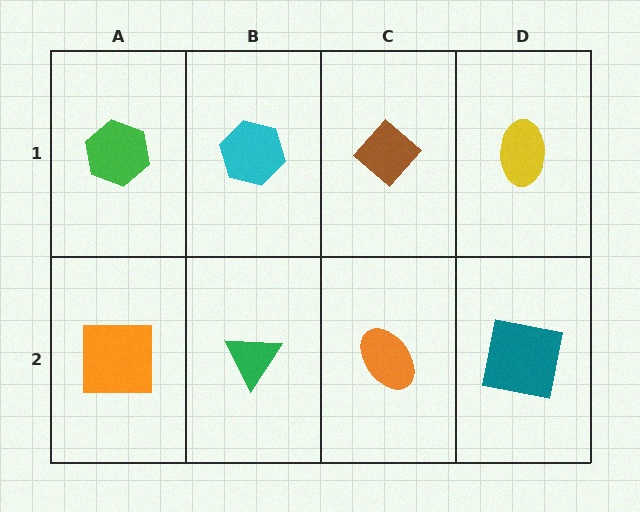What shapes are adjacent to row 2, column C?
A brown diamond (row 1, column C), a green triangle (row 2, column B), a teal square (row 2, column D).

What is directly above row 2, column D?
A yellow ellipse.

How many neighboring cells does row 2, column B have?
3.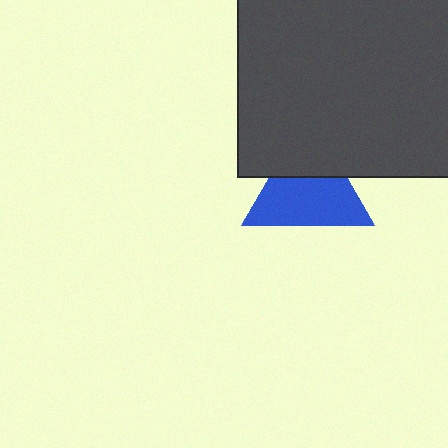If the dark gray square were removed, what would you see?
You would see the complete blue triangle.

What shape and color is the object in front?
The object in front is a dark gray square.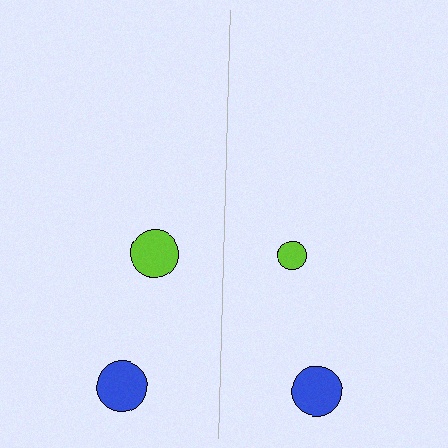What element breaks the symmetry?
The lime circle on the right side has a different size than its mirror counterpart.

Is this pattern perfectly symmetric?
No, the pattern is not perfectly symmetric. The lime circle on the right side has a different size than its mirror counterpart.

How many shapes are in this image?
There are 4 shapes in this image.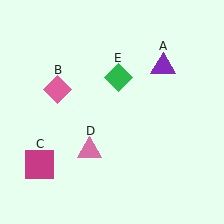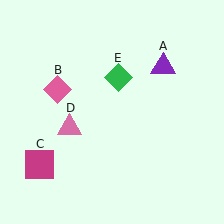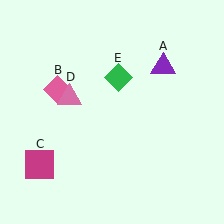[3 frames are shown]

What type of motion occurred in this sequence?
The pink triangle (object D) rotated clockwise around the center of the scene.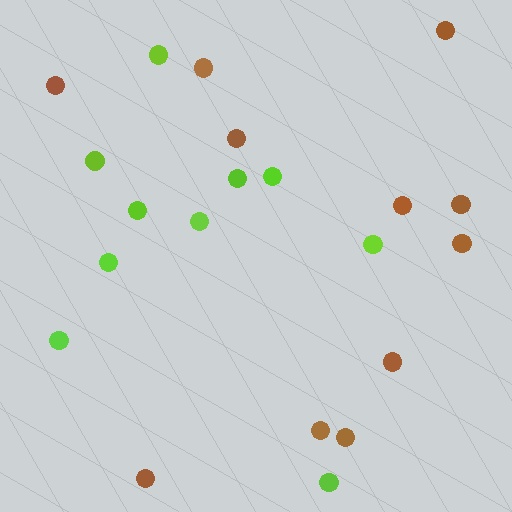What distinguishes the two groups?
There are 2 groups: one group of lime circles (10) and one group of brown circles (11).